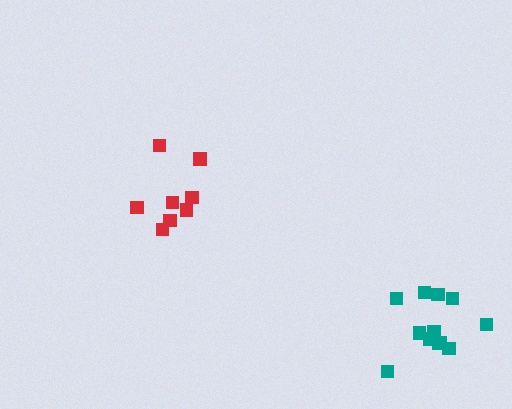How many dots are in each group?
Group 1: 12 dots, Group 2: 8 dots (20 total).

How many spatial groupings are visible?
There are 2 spatial groupings.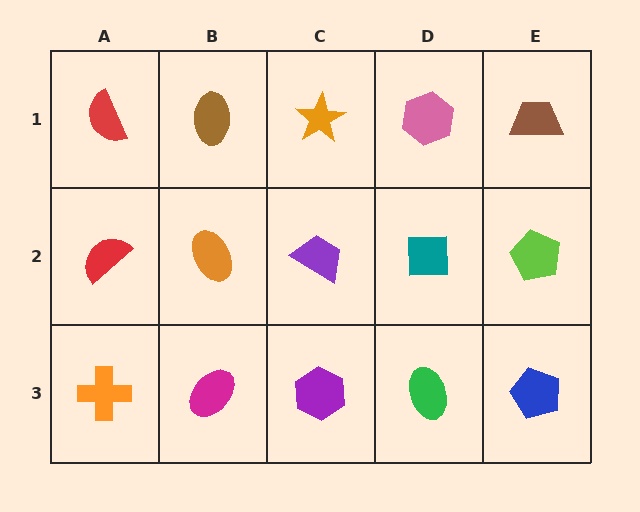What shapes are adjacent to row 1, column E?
A lime pentagon (row 2, column E), a pink hexagon (row 1, column D).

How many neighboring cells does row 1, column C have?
3.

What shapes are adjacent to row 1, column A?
A red semicircle (row 2, column A), a brown ellipse (row 1, column B).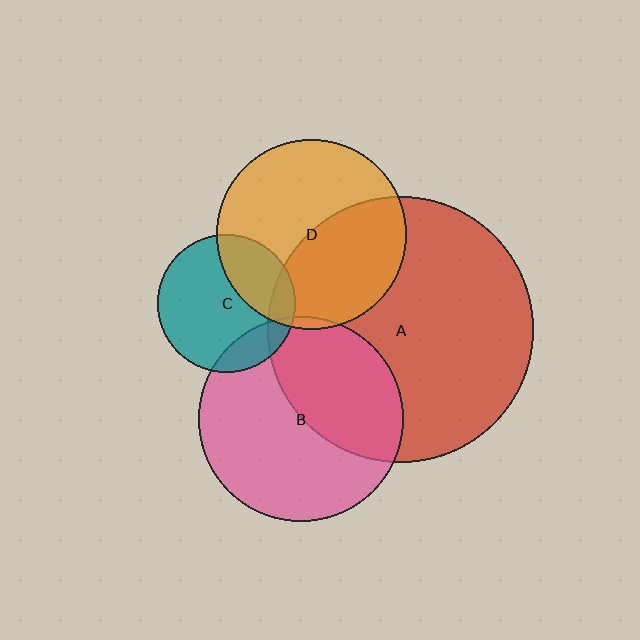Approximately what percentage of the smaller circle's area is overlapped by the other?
Approximately 15%.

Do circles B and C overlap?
Yes.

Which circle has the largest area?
Circle A (red).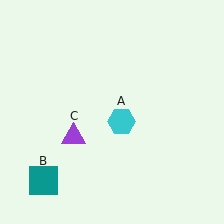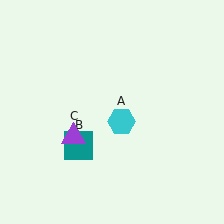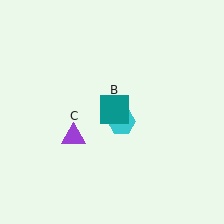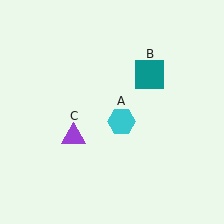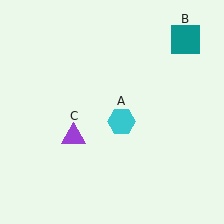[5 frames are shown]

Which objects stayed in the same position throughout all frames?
Cyan hexagon (object A) and purple triangle (object C) remained stationary.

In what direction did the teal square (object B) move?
The teal square (object B) moved up and to the right.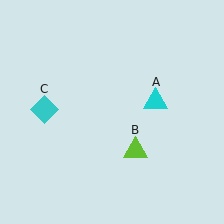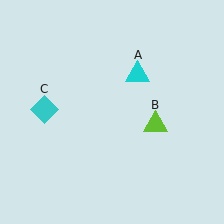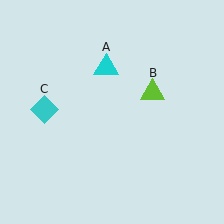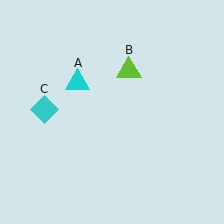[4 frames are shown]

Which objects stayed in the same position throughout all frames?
Cyan diamond (object C) remained stationary.